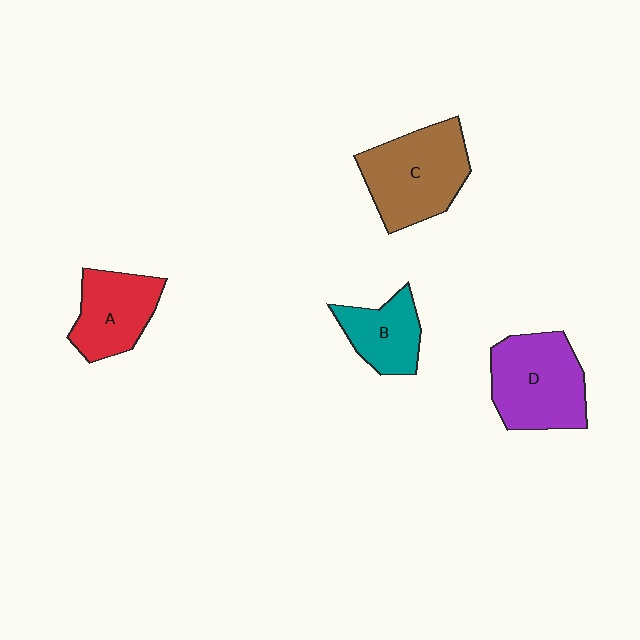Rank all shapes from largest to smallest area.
From largest to smallest: C (brown), D (purple), A (red), B (teal).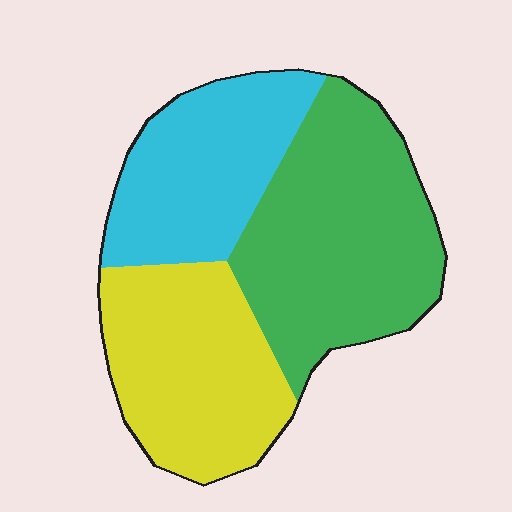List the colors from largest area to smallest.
From largest to smallest: green, yellow, cyan.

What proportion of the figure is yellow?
Yellow covers around 30% of the figure.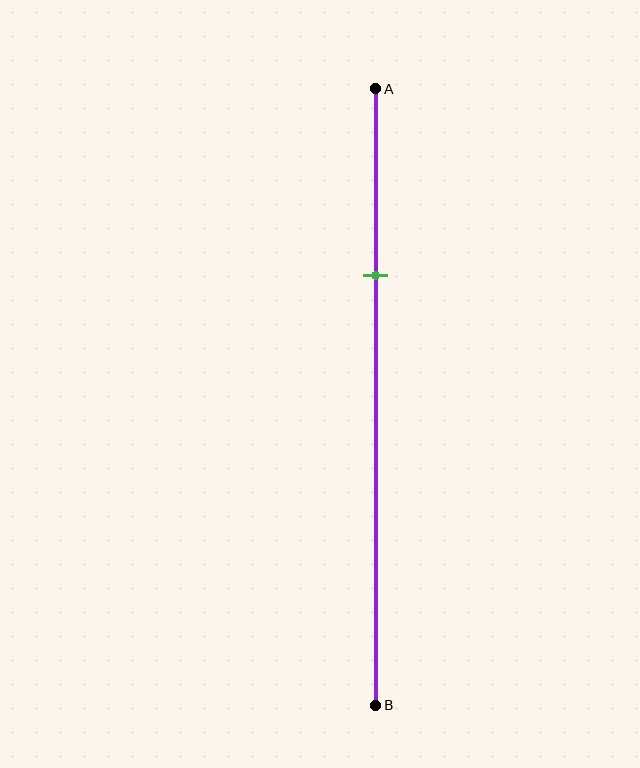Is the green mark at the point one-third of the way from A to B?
No, the mark is at about 30% from A, not at the 33% one-third point.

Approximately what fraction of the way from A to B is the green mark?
The green mark is approximately 30% of the way from A to B.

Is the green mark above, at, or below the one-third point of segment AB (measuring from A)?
The green mark is above the one-third point of segment AB.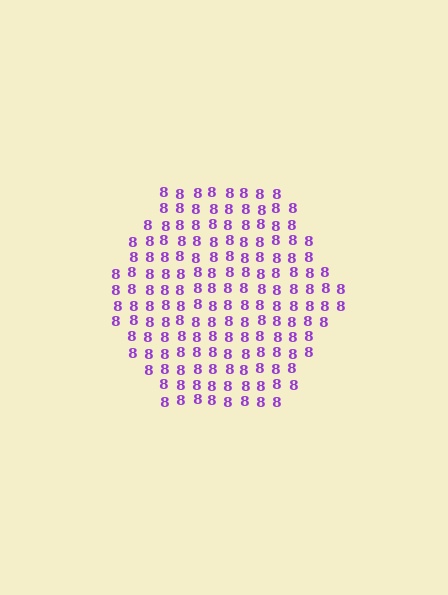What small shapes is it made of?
It is made of small digit 8's.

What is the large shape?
The large shape is a hexagon.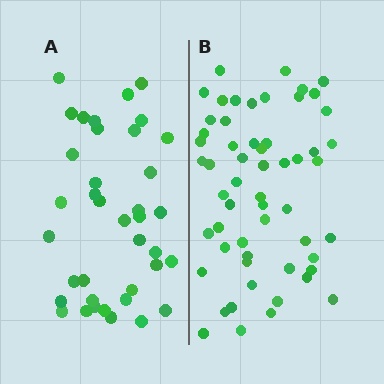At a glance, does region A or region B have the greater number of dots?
Region B (the right region) has more dots.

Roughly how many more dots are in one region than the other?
Region B has approximately 20 more dots than region A.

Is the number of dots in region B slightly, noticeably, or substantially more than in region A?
Region B has substantially more. The ratio is roughly 1.5 to 1.